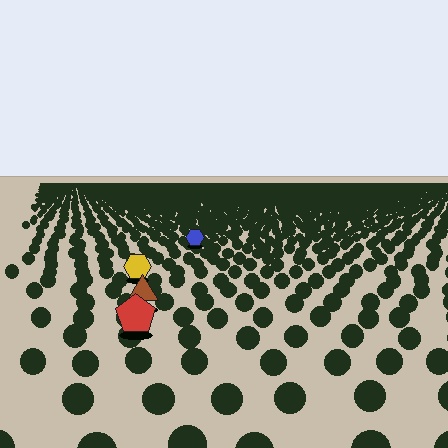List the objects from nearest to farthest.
From nearest to farthest: the red pentagon, the brown triangle, the yellow hexagon, the blue hexagon.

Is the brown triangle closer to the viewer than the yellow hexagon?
Yes. The brown triangle is closer — you can tell from the texture gradient: the ground texture is coarser near it.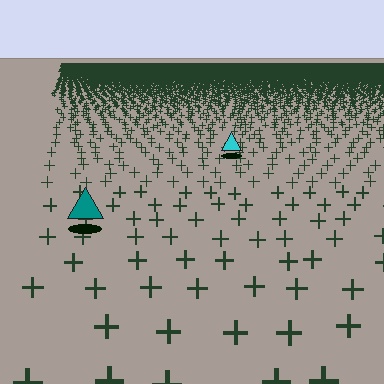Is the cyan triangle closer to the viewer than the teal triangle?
No. The teal triangle is closer — you can tell from the texture gradient: the ground texture is coarser near it.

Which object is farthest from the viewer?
The cyan triangle is farthest from the viewer. It appears smaller and the ground texture around it is denser.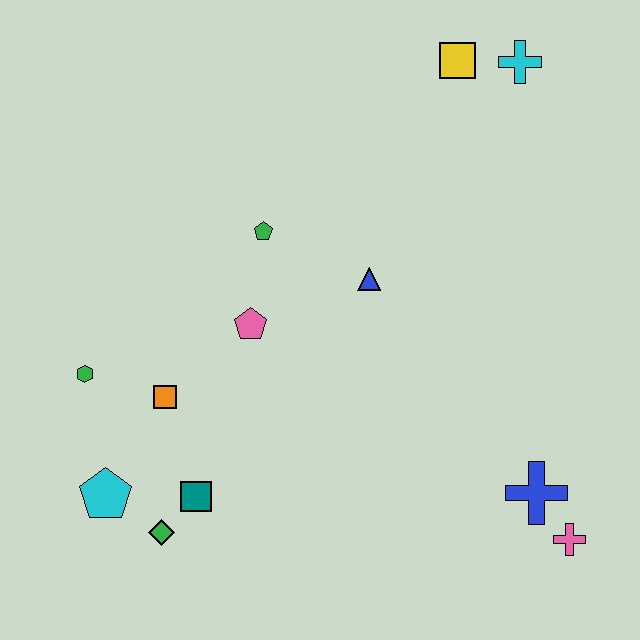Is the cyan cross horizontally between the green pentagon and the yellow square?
No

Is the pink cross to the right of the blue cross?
Yes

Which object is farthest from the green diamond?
The cyan cross is farthest from the green diamond.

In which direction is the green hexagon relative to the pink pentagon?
The green hexagon is to the left of the pink pentagon.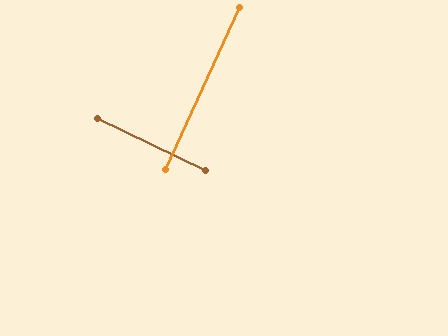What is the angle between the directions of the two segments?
Approximately 89 degrees.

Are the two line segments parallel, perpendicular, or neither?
Perpendicular — they meet at approximately 89°.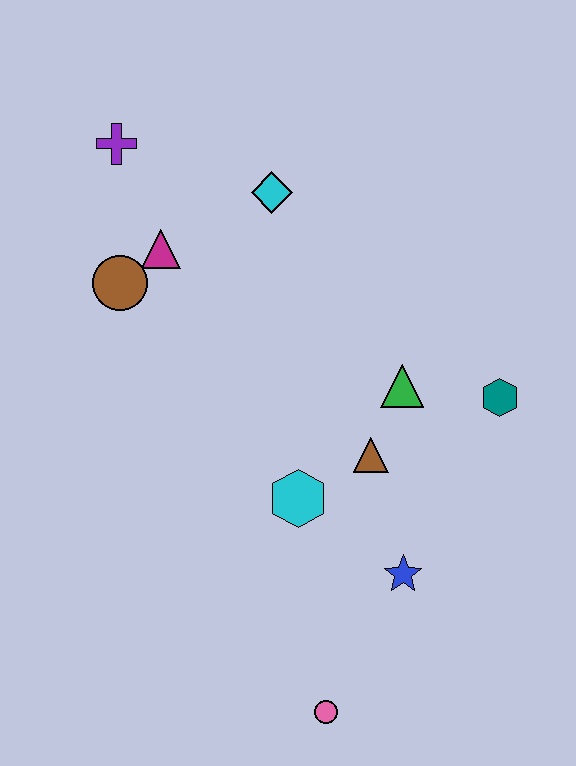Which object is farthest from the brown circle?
The pink circle is farthest from the brown circle.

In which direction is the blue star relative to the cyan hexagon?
The blue star is to the right of the cyan hexagon.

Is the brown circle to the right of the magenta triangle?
No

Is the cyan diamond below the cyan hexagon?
No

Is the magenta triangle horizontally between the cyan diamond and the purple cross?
Yes